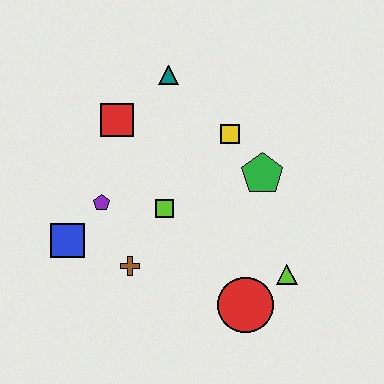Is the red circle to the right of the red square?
Yes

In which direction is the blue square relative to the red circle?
The blue square is to the left of the red circle.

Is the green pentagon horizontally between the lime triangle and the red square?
Yes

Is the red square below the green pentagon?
No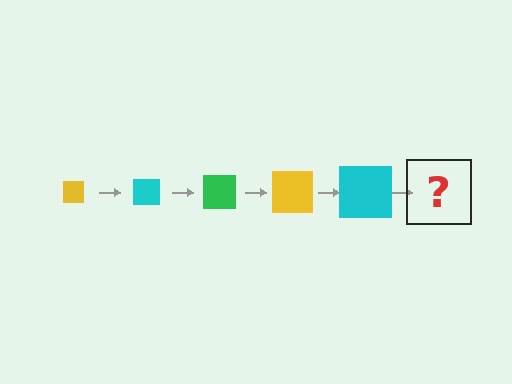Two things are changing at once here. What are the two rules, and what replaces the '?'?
The two rules are that the square grows larger each step and the color cycles through yellow, cyan, and green. The '?' should be a green square, larger than the previous one.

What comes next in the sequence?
The next element should be a green square, larger than the previous one.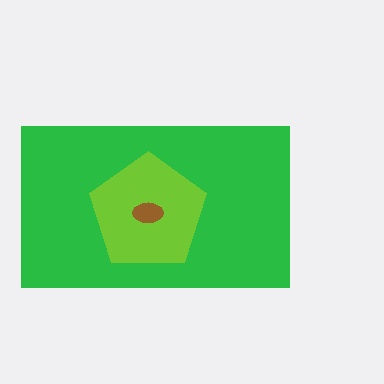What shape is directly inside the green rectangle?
The lime pentagon.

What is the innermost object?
The brown ellipse.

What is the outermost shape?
The green rectangle.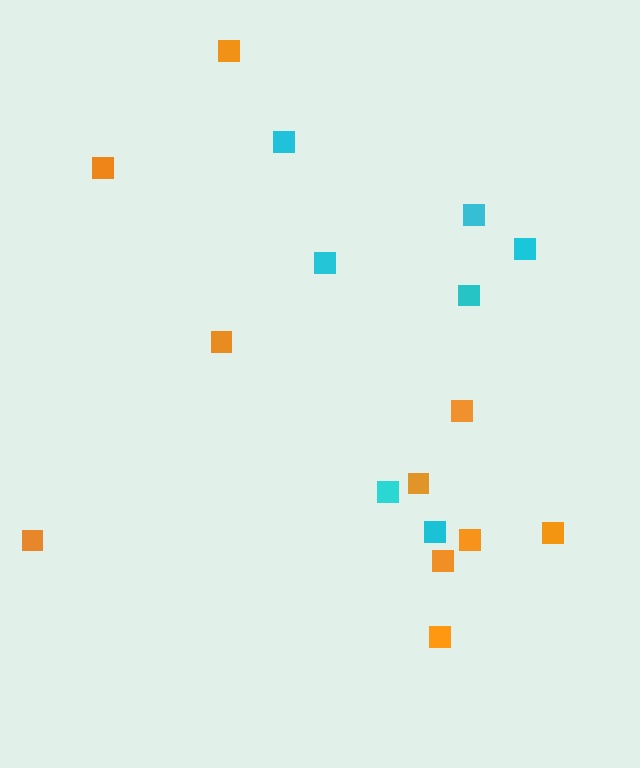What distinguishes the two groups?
There are 2 groups: one group of orange squares (10) and one group of cyan squares (7).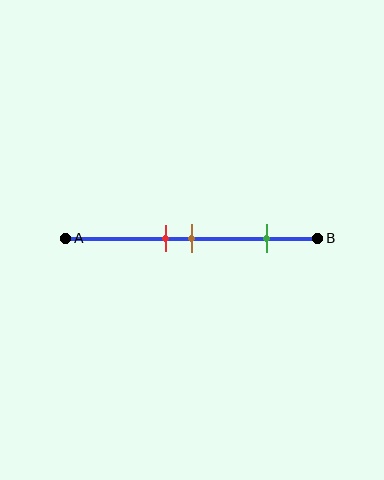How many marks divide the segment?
There are 3 marks dividing the segment.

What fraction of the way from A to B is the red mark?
The red mark is approximately 40% (0.4) of the way from A to B.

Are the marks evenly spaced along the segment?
No, the marks are not evenly spaced.